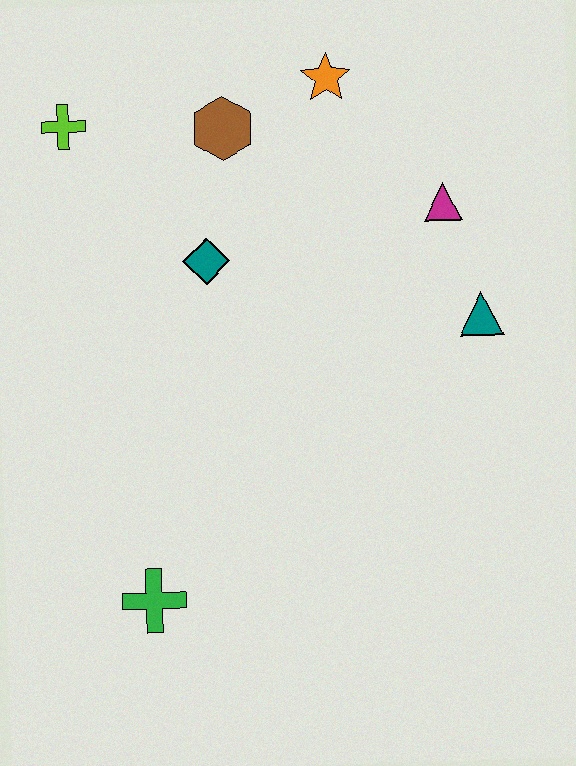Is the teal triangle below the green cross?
No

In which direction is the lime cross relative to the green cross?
The lime cross is above the green cross.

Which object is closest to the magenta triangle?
The teal triangle is closest to the magenta triangle.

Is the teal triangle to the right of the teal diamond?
Yes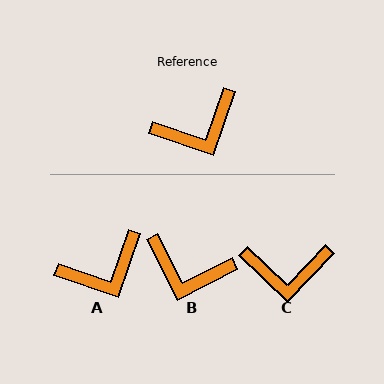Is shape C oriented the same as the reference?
No, it is off by about 25 degrees.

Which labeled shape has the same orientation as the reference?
A.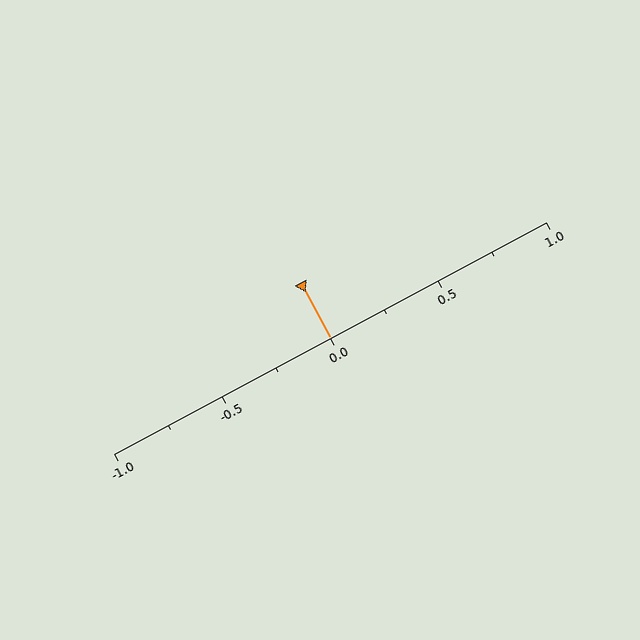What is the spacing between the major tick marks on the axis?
The major ticks are spaced 0.5 apart.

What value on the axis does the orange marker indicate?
The marker indicates approximately 0.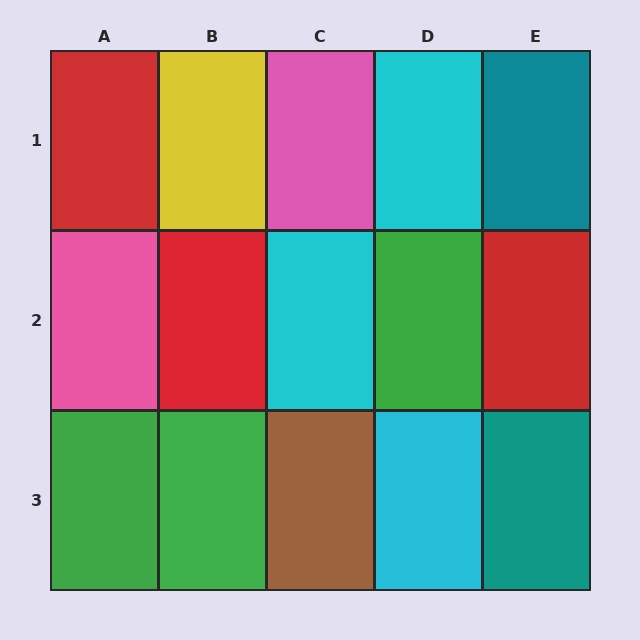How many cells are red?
3 cells are red.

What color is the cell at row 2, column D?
Green.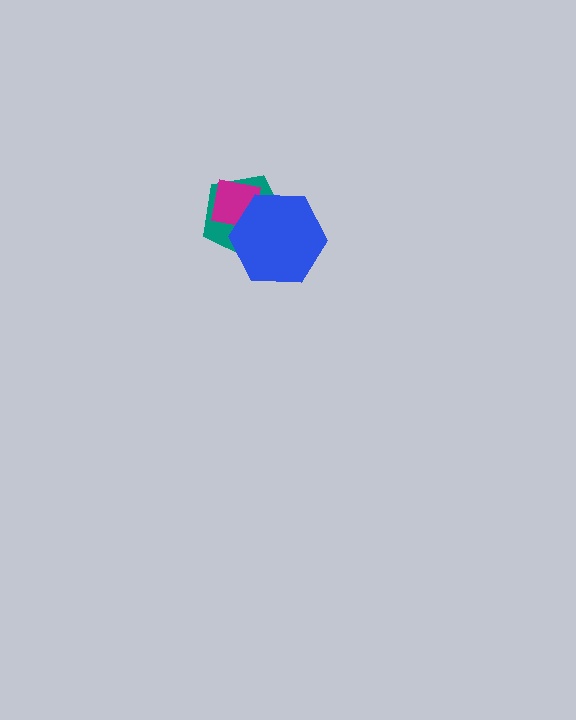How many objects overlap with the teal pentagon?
2 objects overlap with the teal pentagon.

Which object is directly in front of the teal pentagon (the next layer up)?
The magenta square is directly in front of the teal pentagon.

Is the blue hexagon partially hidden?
No, no other shape covers it.